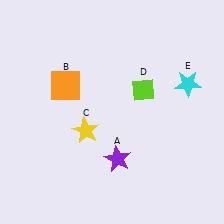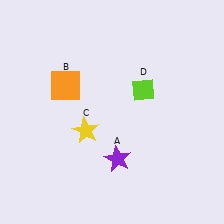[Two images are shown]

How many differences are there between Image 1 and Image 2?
There is 1 difference between the two images.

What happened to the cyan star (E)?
The cyan star (E) was removed in Image 2. It was in the top-right area of Image 1.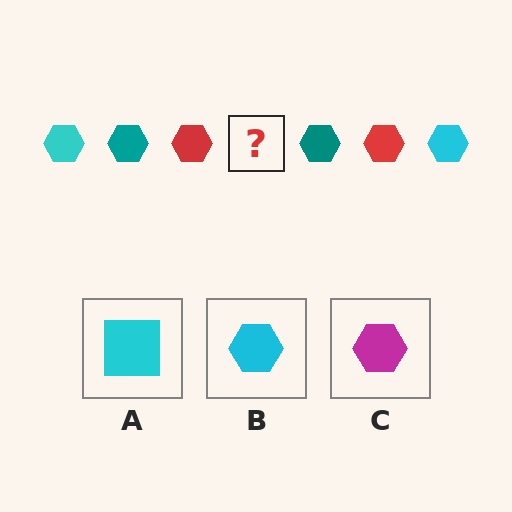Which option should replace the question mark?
Option B.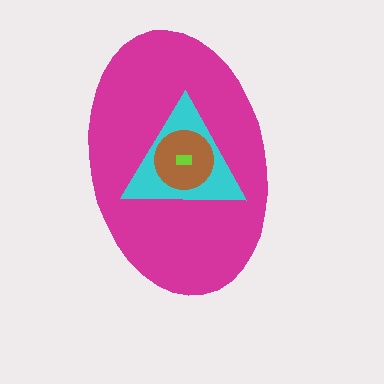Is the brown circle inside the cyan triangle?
Yes.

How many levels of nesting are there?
4.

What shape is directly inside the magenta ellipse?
The cyan triangle.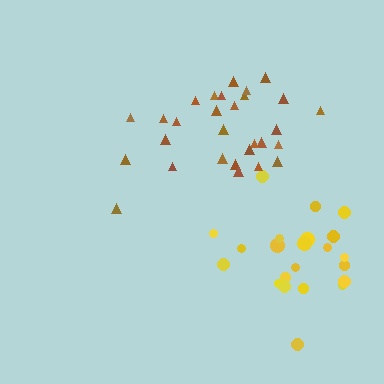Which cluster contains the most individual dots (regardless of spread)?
Brown (29).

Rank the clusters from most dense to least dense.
yellow, brown.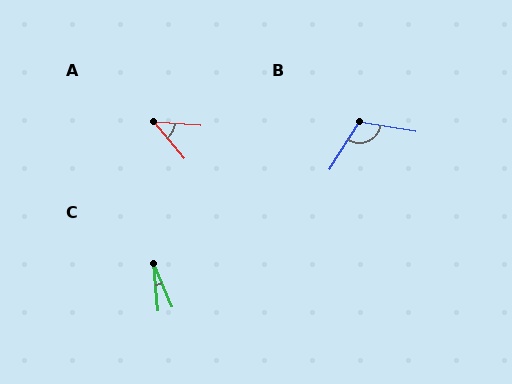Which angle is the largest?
B, at approximately 113 degrees.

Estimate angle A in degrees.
Approximately 46 degrees.